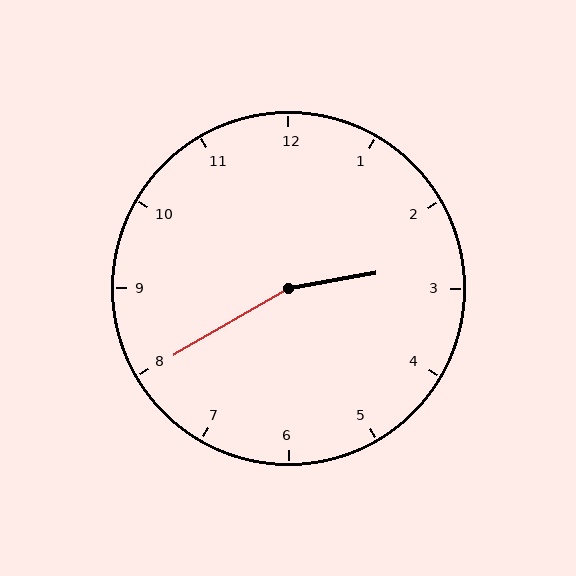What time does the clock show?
2:40.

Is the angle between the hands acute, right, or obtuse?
It is obtuse.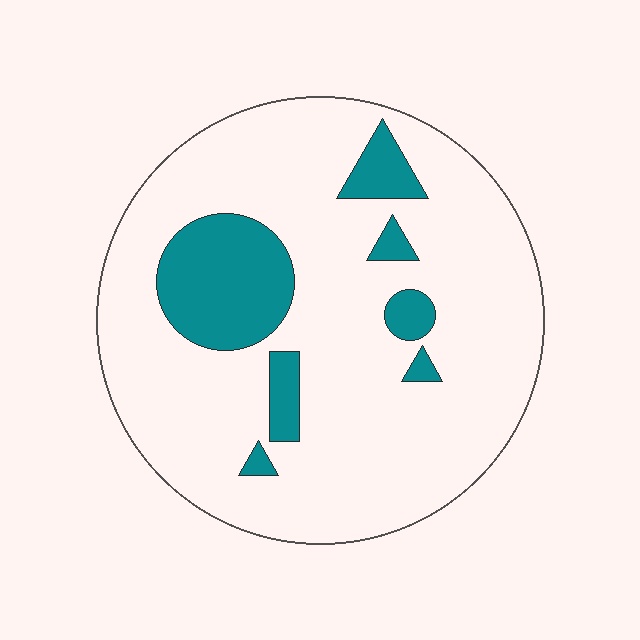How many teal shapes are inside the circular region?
7.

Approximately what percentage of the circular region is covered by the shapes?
Approximately 15%.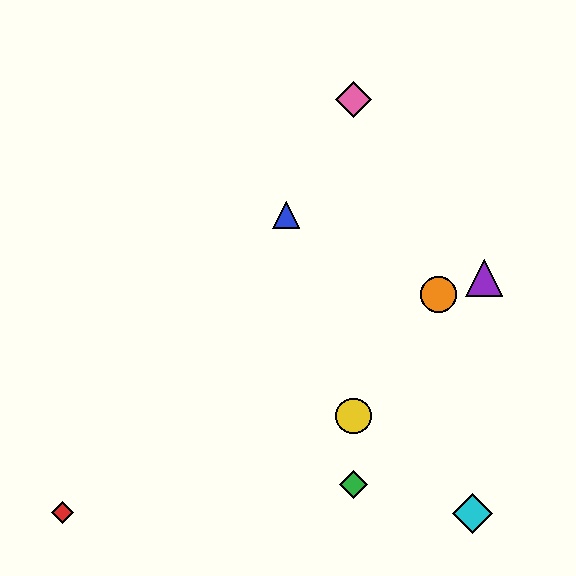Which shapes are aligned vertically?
The green diamond, the yellow circle, the pink diamond are aligned vertically.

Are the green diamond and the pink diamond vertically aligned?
Yes, both are at x≈353.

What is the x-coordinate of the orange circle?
The orange circle is at x≈439.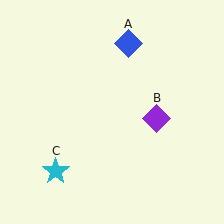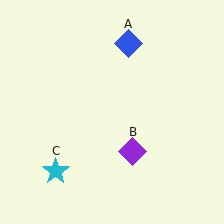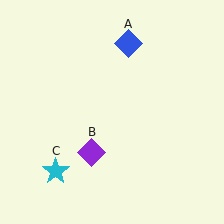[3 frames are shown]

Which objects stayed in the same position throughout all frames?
Blue diamond (object A) and cyan star (object C) remained stationary.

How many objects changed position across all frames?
1 object changed position: purple diamond (object B).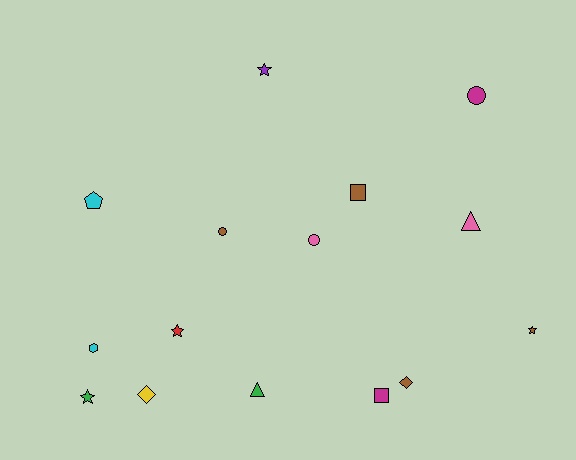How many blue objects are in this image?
There are no blue objects.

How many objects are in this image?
There are 15 objects.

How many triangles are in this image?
There are 2 triangles.